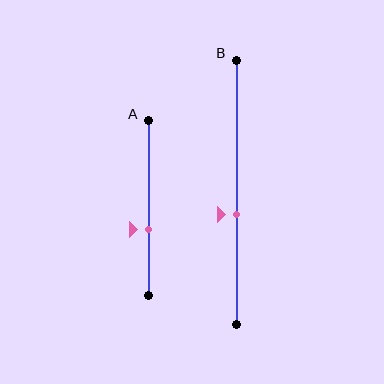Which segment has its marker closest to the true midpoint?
Segment B has its marker closest to the true midpoint.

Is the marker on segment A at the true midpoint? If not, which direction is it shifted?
No, the marker on segment A is shifted downward by about 13% of the segment length.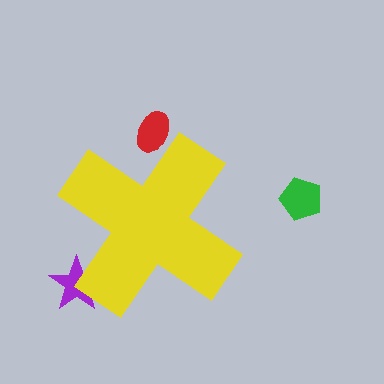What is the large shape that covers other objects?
A yellow cross.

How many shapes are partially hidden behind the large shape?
2 shapes are partially hidden.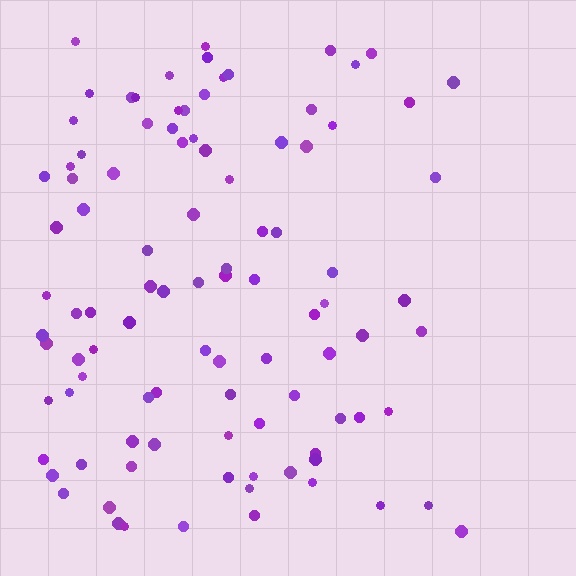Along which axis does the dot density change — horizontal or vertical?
Horizontal.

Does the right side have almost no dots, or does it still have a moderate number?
Still a moderate number, just noticeably fewer than the left.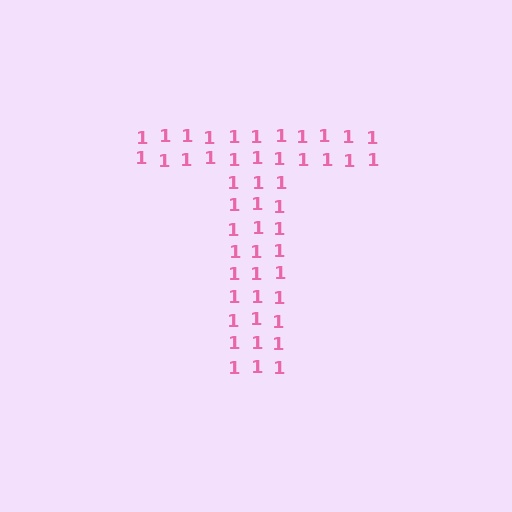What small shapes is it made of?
It is made of small digit 1's.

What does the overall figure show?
The overall figure shows the letter T.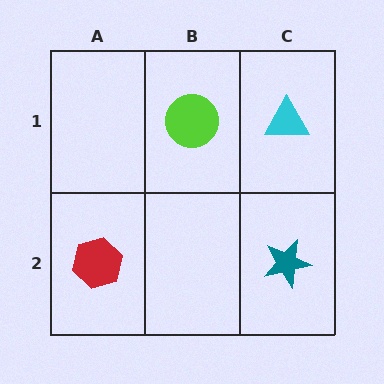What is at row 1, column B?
A lime circle.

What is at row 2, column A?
A red hexagon.